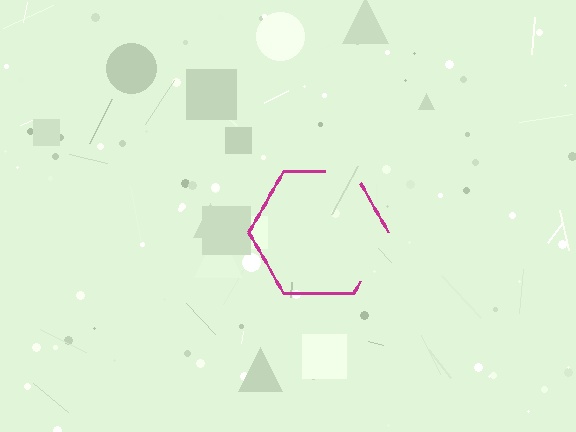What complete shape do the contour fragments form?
The contour fragments form a hexagon.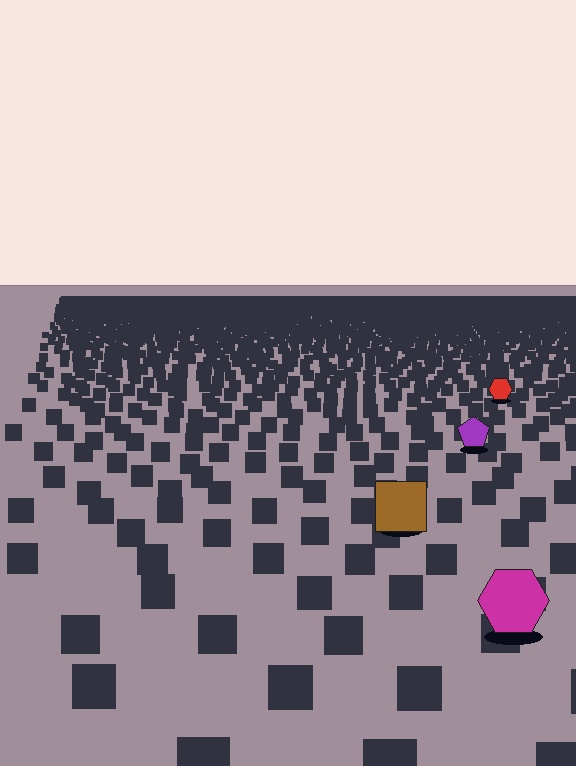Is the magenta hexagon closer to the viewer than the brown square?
Yes. The magenta hexagon is closer — you can tell from the texture gradient: the ground texture is coarser near it.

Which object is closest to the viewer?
The magenta hexagon is closest. The texture marks near it are larger and more spread out.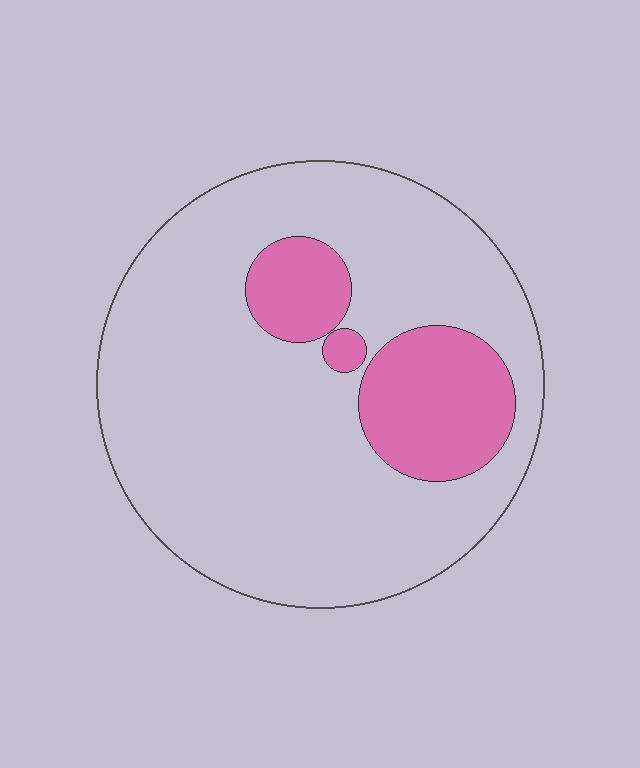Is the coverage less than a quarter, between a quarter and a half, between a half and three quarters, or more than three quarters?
Less than a quarter.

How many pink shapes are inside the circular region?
3.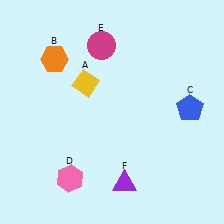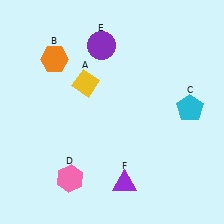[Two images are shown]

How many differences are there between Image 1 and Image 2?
There are 2 differences between the two images.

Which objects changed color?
C changed from blue to cyan. E changed from magenta to purple.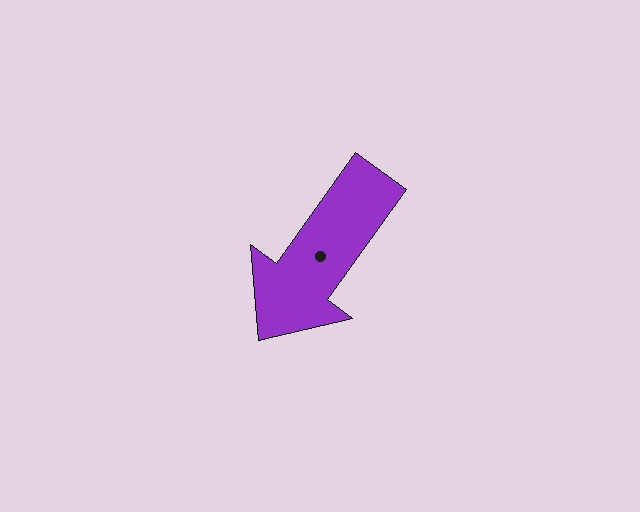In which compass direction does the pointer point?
Southwest.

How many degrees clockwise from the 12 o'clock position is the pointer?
Approximately 216 degrees.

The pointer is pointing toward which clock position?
Roughly 7 o'clock.